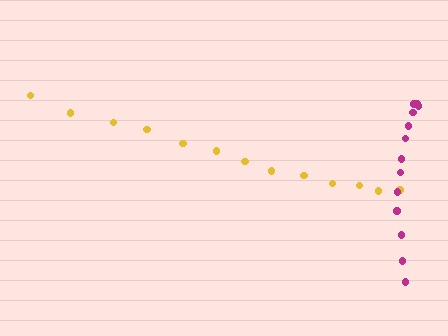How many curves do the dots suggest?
There are 2 distinct paths.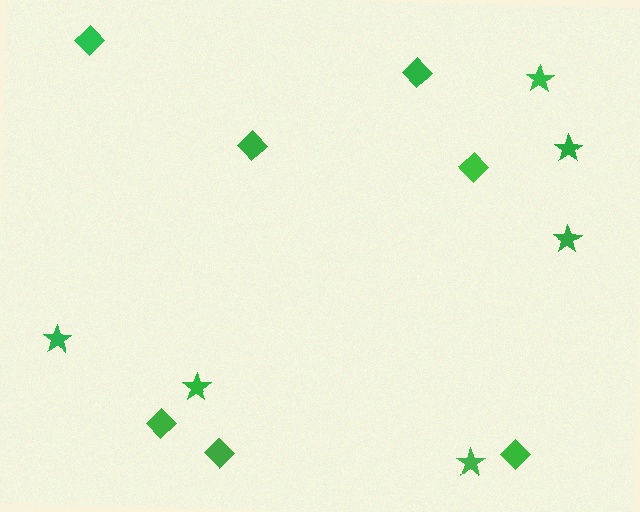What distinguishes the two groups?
There are 2 groups: one group of diamonds (7) and one group of stars (6).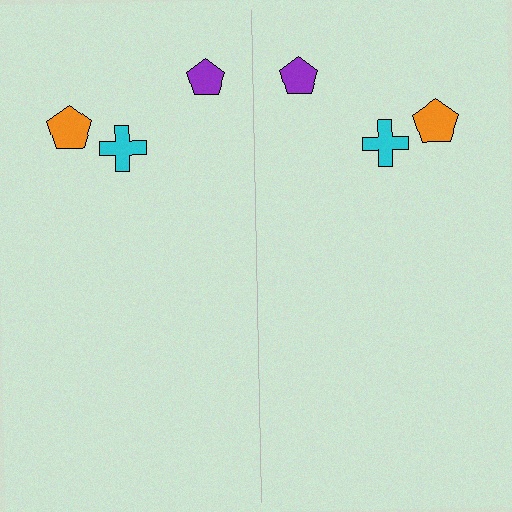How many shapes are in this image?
There are 6 shapes in this image.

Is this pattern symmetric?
Yes, this pattern has bilateral (reflection) symmetry.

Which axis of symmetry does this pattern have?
The pattern has a vertical axis of symmetry running through the center of the image.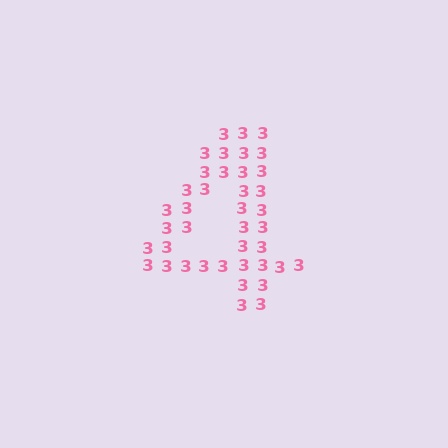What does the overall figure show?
The overall figure shows the digit 4.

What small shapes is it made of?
It is made of small digit 3's.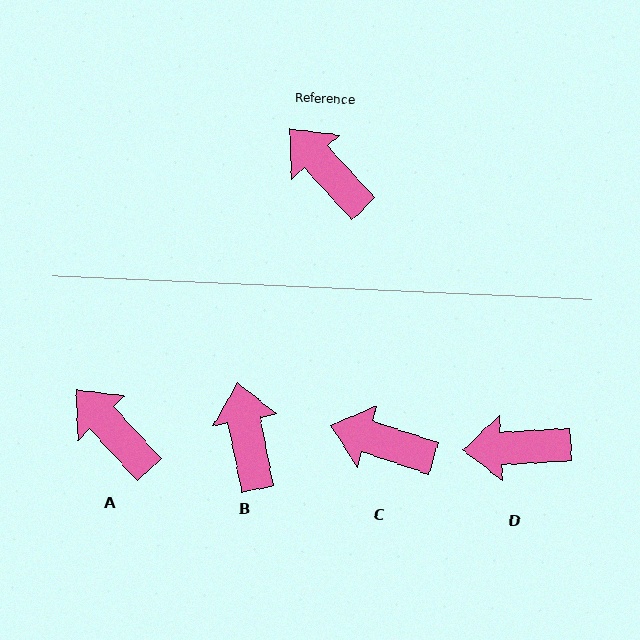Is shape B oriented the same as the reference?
No, it is off by about 32 degrees.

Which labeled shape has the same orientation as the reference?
A.